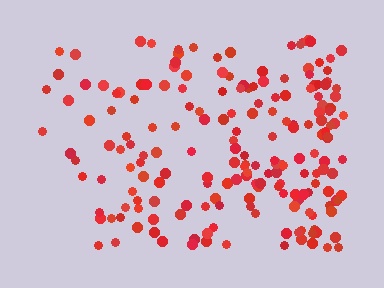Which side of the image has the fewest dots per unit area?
The left.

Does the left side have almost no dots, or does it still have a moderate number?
Still a moderate number, just noticeably fewer than the right.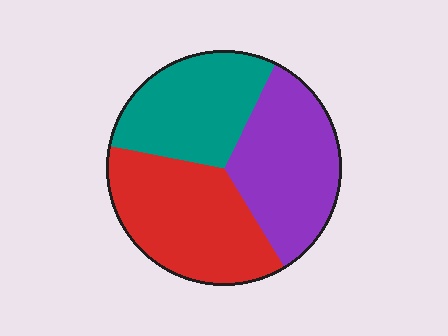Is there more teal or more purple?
Purple.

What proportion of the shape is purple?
Purple covers roughly 35% of the shape.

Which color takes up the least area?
Teal, at roughly 30%.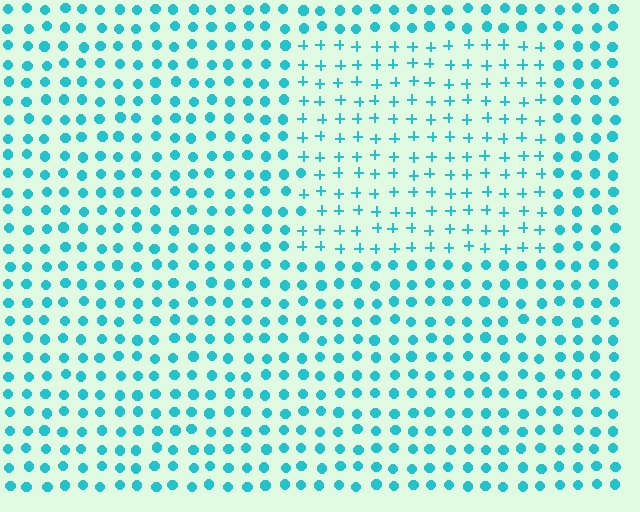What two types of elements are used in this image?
The image uses plus signs inside the rectangle region and circles outside it.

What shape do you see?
I see a rectangle.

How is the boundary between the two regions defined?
The boundary is defined by a change in element shape: plus signs inside vs. circles outside. All elements share the same color and spacing.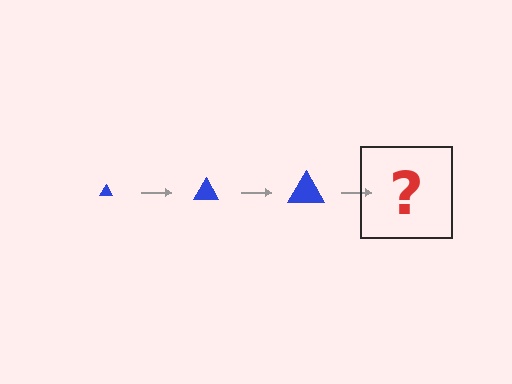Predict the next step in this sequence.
The next step is a blue triangle, larger than the previous one.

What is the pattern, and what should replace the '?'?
The pattern is that the triangle gets progressively larger each step. The '?' should be a blue triangle, larger than the previous one.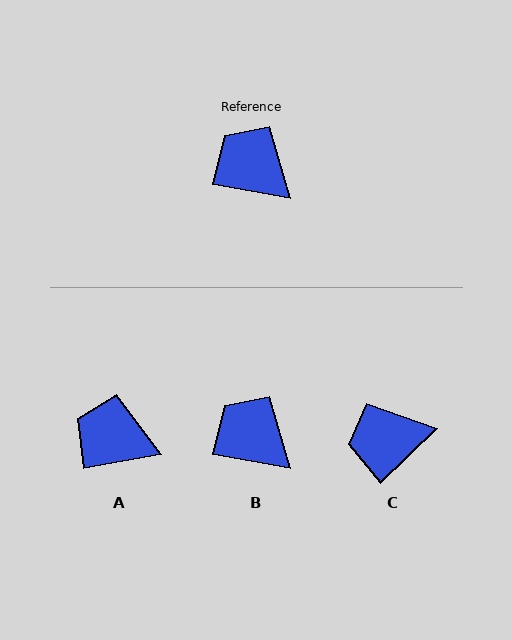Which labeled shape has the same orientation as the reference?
B.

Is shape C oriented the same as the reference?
No, it is off by about 54 degrees.